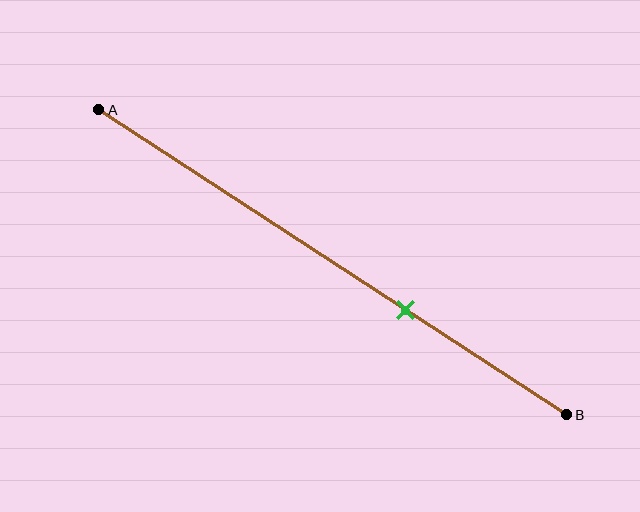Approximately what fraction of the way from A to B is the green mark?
The green mark is approximately 65% of the way from A to B.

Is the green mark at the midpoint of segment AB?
No, the mark is at about 65% from A, not at the 50% midpoint.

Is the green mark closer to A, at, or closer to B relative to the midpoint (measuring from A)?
The green mark is closer to point B than the midpoint of segment AB.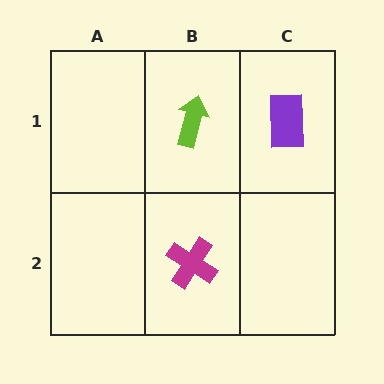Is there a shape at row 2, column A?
No, that cell is empty.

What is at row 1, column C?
A purple rectangle.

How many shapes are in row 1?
2 shapes.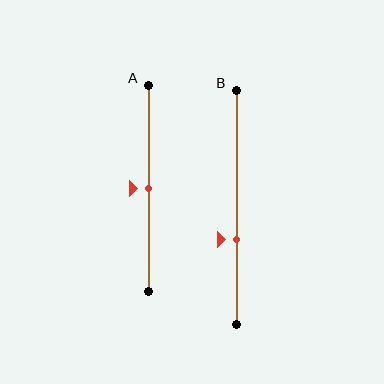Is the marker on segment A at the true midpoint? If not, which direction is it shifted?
Yes, the marker on segment A is at the true midpoint.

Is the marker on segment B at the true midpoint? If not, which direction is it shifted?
No, the marker on segment B is shifted downward by about 14% of the segment length.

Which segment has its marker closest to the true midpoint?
Segment A has its marker closest to the true midpoint.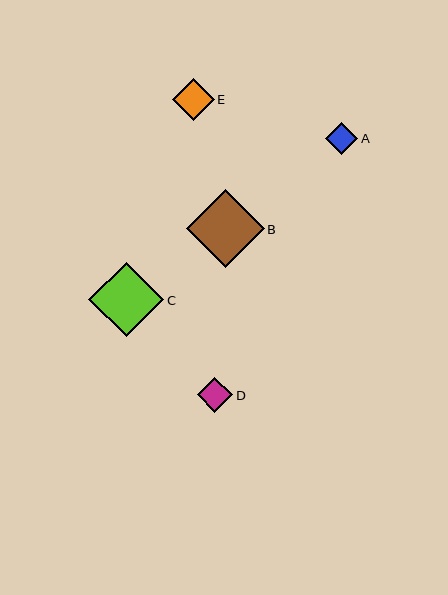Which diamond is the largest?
Diamond B is the largest with a size of approximately 78 pixels.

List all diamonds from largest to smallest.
From largest to smallest: B, C, E, D, A.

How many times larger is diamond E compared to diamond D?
Diamond E is approximately 1.2 times the size of diamond D.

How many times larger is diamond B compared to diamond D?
Diamond B is approximately 2.2 times the size of diamond D.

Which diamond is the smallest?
Diamond A is the smallest with a size of approximately 32 pixels.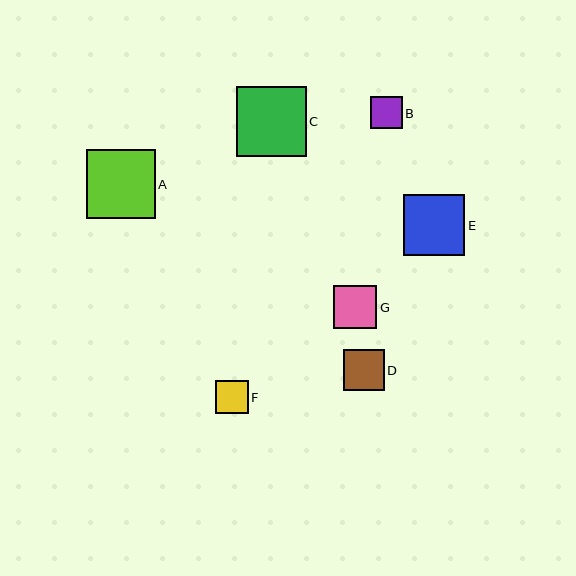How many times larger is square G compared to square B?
Square G is approximately 1.4 times the size of square B.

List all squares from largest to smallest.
From largest to smallest: C, A, E, G, D, F, B.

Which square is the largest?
Square C is the largest with a size of approximately 70 pixels.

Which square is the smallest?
Square B is the smallest with a size of approximately 32 pixels.